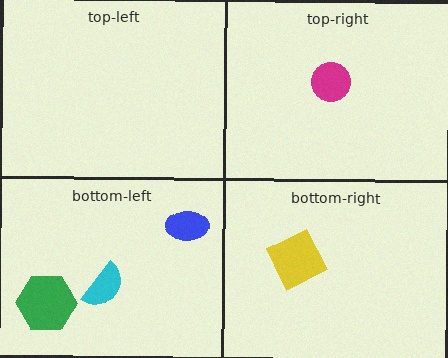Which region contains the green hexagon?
The bottom-left region.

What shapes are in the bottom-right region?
The yellow square.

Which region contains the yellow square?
The bottom-right region.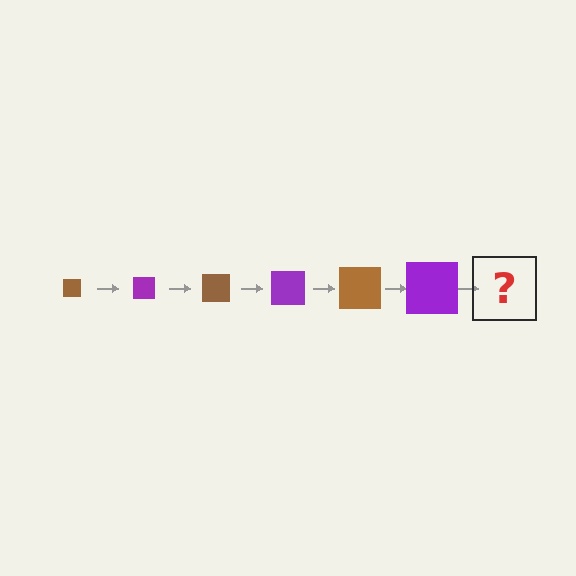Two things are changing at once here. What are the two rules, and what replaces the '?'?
The two rules are that the square grows larger each step and the color cycles through brown and purple. The '?' should be a brown square, larger than the previous one.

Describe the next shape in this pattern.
It should be a brown square, larger than the previous one.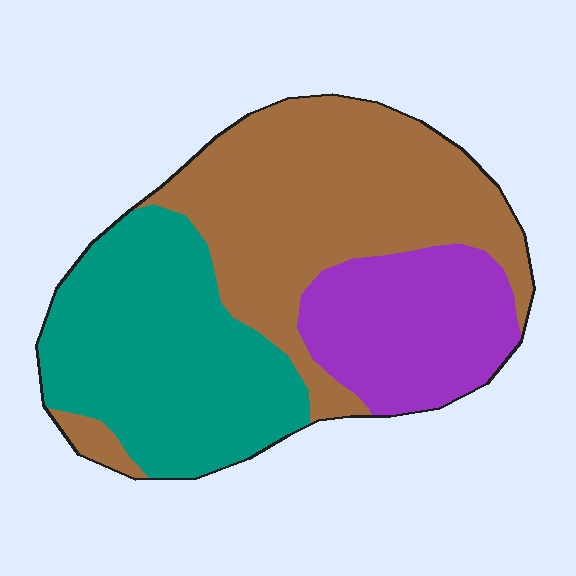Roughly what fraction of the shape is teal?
Teal takes up about one third (1/3) of the shape.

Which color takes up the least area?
Purple, at roughly 20%.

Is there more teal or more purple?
Teal.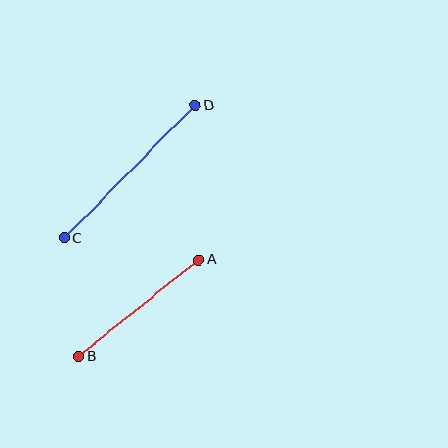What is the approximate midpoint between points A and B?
The midpoint is at approximately (138, 308) pixels.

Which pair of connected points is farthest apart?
Points C and D are farthest apart.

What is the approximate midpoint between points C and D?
The midpoint is at approximately (130, 172) pixels.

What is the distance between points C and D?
The distance is approximately 186 pixels.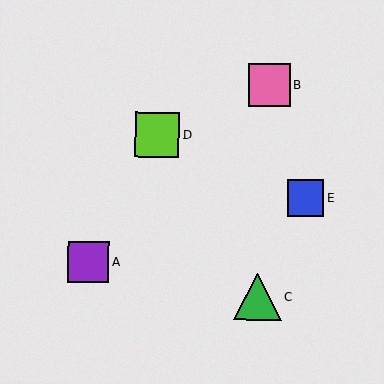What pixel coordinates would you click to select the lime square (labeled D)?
Click at (157, 135) to select the lime square D.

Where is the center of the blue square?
The center of the blue square is at (306, 198).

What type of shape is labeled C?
Shape C is a green triangle.